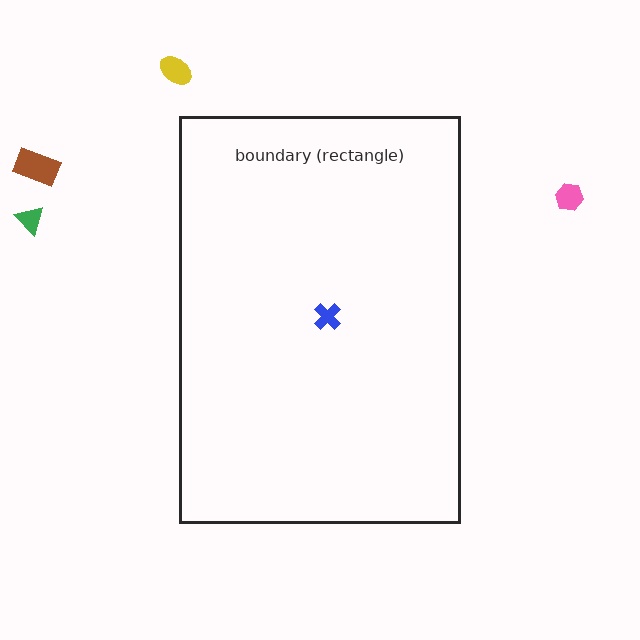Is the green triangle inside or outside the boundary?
Outside.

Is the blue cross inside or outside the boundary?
Inside.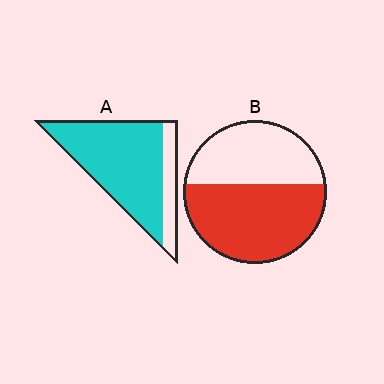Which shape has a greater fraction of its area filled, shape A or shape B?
Shape A.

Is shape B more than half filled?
Yes.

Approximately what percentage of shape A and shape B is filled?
A is approximately 80% and B is approximately 55%.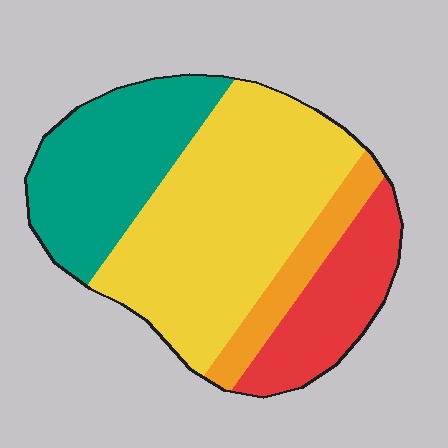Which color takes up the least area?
Orange, at roughly 10%.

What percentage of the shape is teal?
Teal covers 26% of the shape.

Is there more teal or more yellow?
Yellow.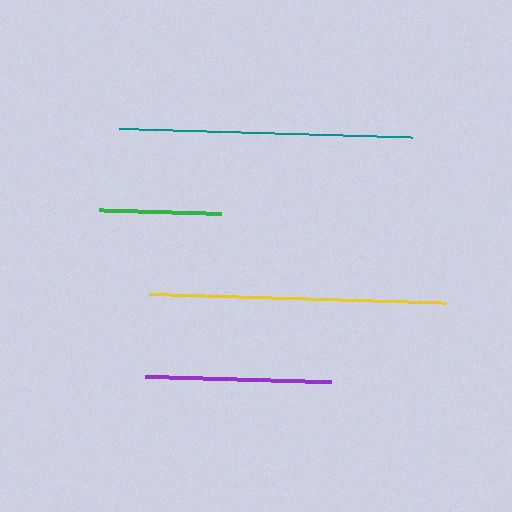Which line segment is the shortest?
The green line is the shortest at approximately 121 pixels.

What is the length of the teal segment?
The teal segment is approximately 293 pixels long.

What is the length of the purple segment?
The purple segment is approximately 186 pixels long.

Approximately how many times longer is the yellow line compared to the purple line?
The yellow line is approximately 1.6 times the length of the purple line.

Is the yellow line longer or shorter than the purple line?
The yellow line is longer than the purple line.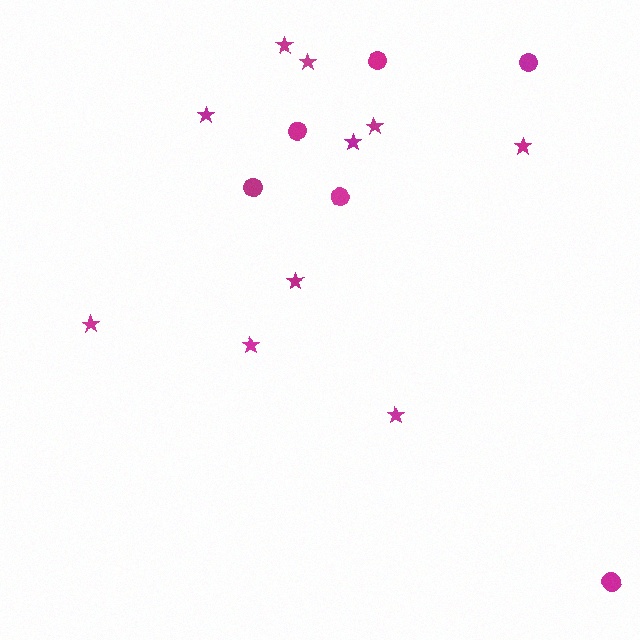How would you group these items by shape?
There are 2 groups: one group of stars (10) and one group of circles (6).